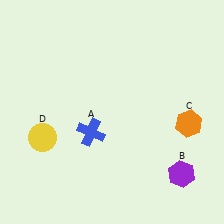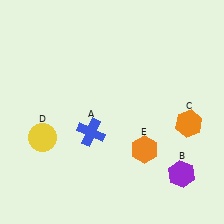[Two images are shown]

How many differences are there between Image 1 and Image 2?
There is 1 difference between the two images.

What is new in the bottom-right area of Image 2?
An orange hexagon (E) was added in the bottom-right area of Image 2.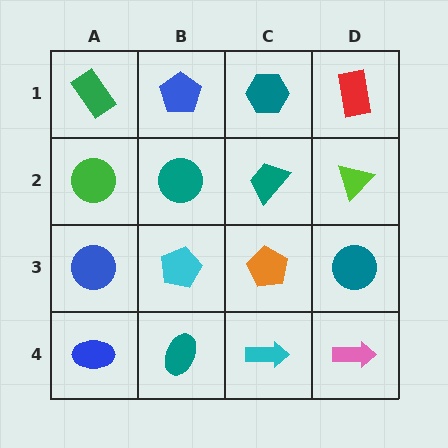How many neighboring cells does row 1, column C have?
3.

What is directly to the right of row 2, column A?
A teal circle.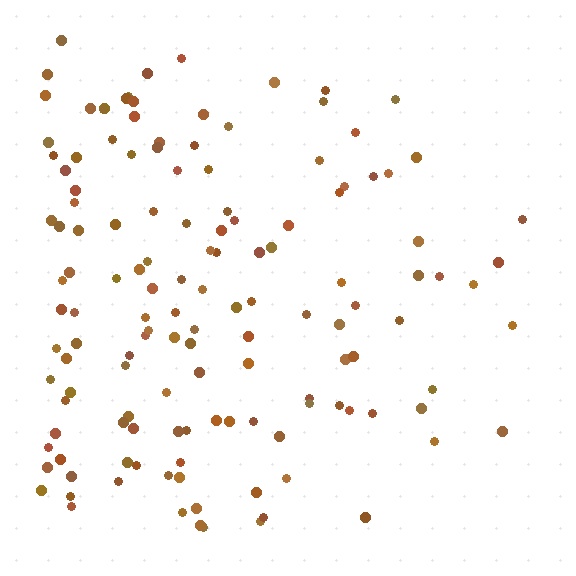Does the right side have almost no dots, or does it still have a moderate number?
Still a moderate number, just noticeably fewer than the left.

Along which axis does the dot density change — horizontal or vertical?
Horizontal.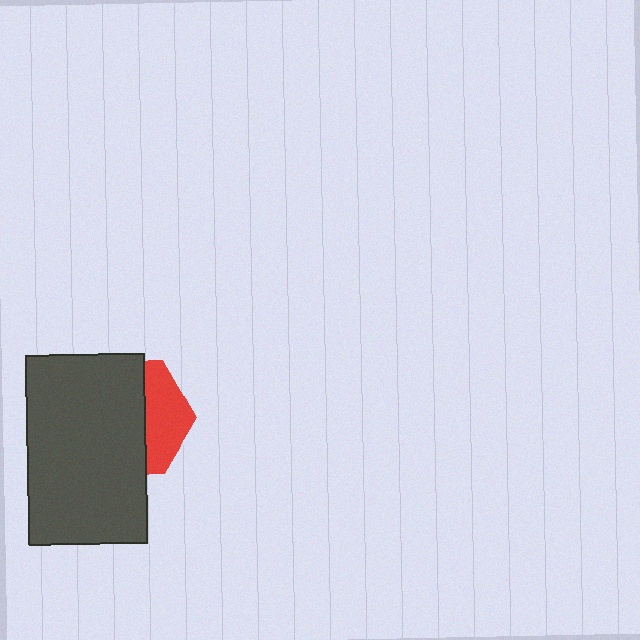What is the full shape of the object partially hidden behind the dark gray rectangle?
The partially hidden object is a red hexagon.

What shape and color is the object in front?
The object in front is a dark gray rectangle.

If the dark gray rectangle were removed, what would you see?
You would see the complete red hexagon.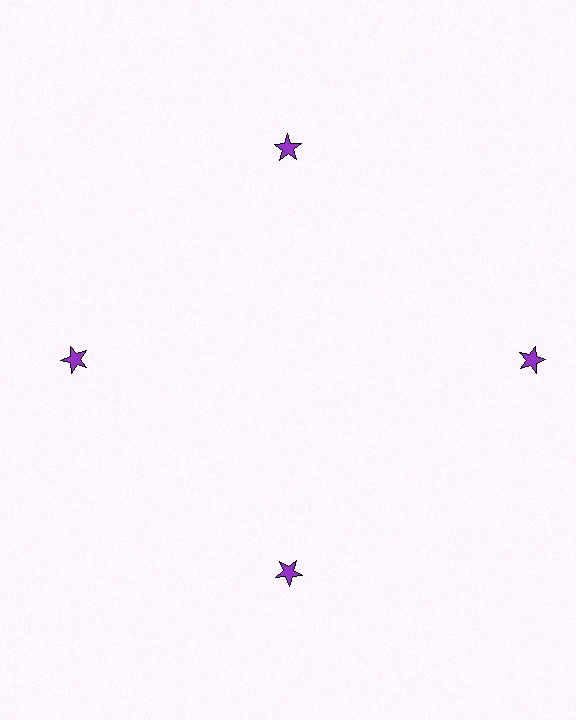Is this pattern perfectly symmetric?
No. The 4 purple stars are arranged in a ring, but one element near the 3 o'clock position is pushed outward from the center, breaking the 4-fold rotational symmetry.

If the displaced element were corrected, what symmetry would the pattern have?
It would have 4-fold rotational symmetry — the pattern would map onto itself every 90 degrees.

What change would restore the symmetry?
The symmetry would be restored by moving it inward, back onto the ring so that all 4 stars sit at equal angles and equal distance from the center.